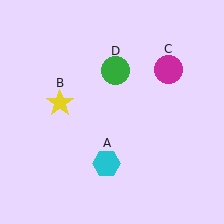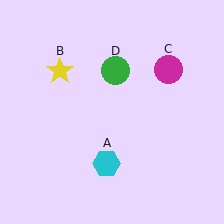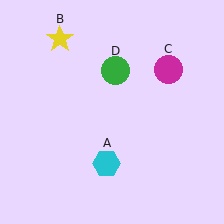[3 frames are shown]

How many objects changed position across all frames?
1 object changed position: yellow star (object B).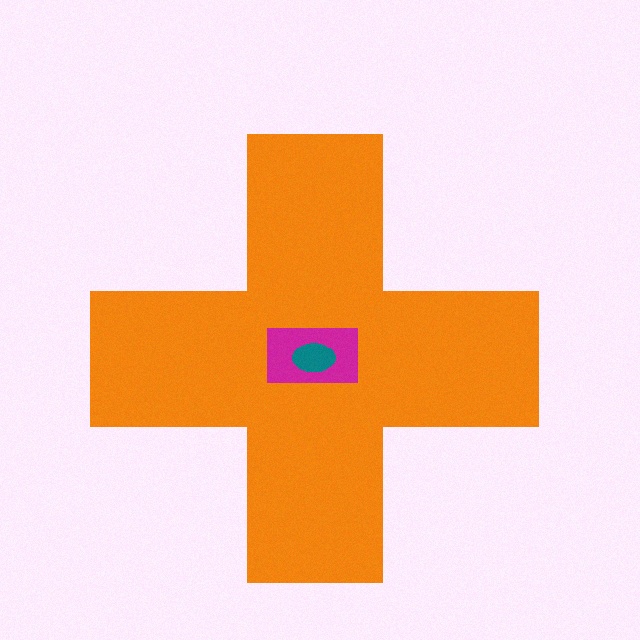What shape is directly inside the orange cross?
The magenta rectangle.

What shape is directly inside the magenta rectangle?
The teal ellipse.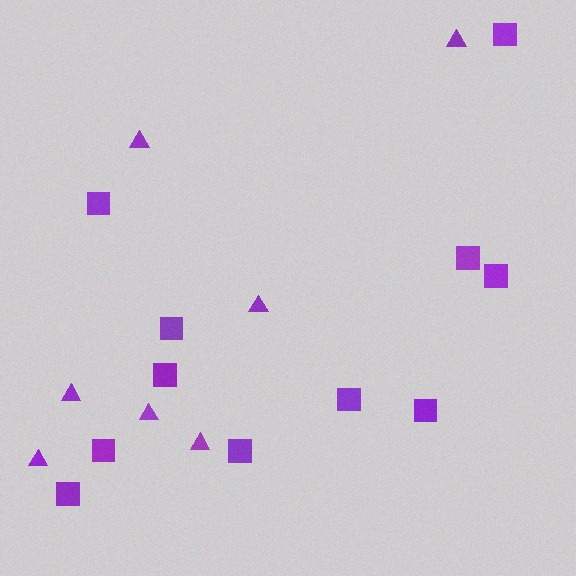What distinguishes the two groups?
There are 2 groups: one group of squares (11) and one group of triangles (7).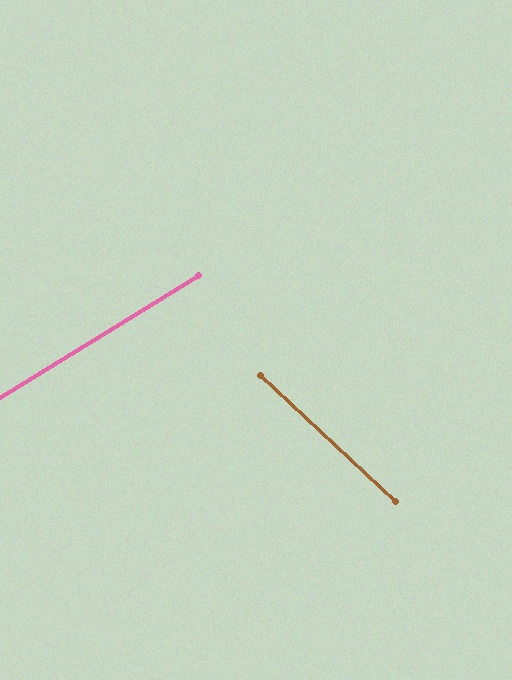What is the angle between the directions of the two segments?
Approximately 74 degrees.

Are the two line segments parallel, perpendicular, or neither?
Neither parallel nor perpendicular — they differ by about 74°.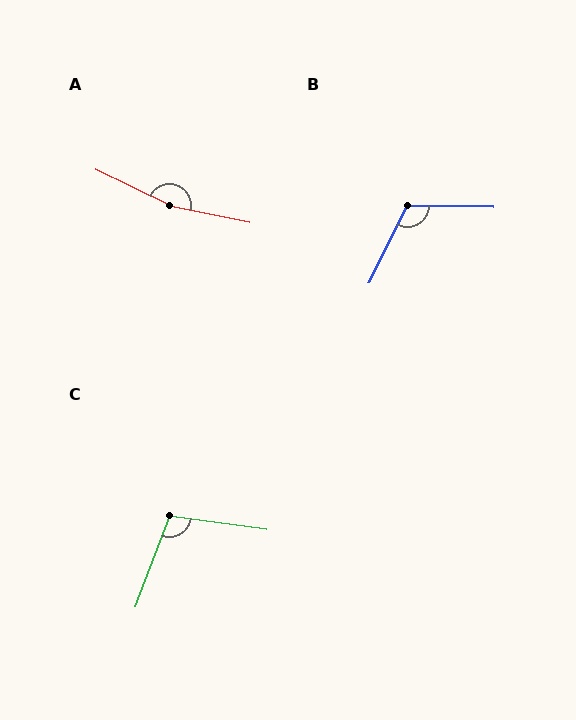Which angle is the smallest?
C, at approximately 103 degrees.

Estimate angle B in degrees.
Approximately 115 degrees.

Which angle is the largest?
A, at approximately 166 degrees.